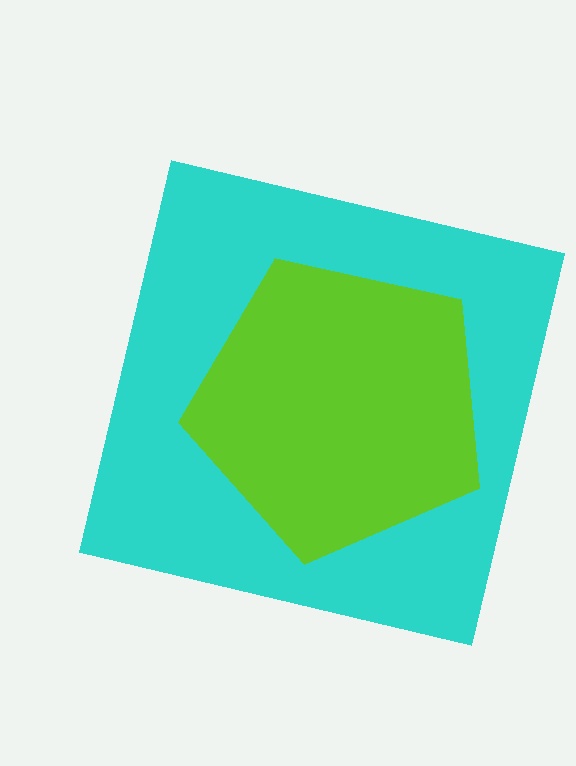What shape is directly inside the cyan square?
The lime pentagon.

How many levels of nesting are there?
2.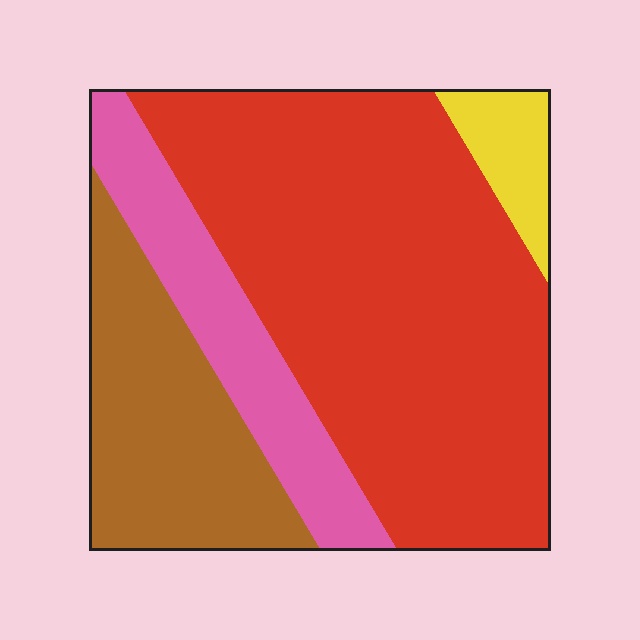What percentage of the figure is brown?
Brown takes up about one fifth (1/5) of the figure.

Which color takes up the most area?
Red, at roughly 55%.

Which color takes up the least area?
Yellow, at roughly 5%.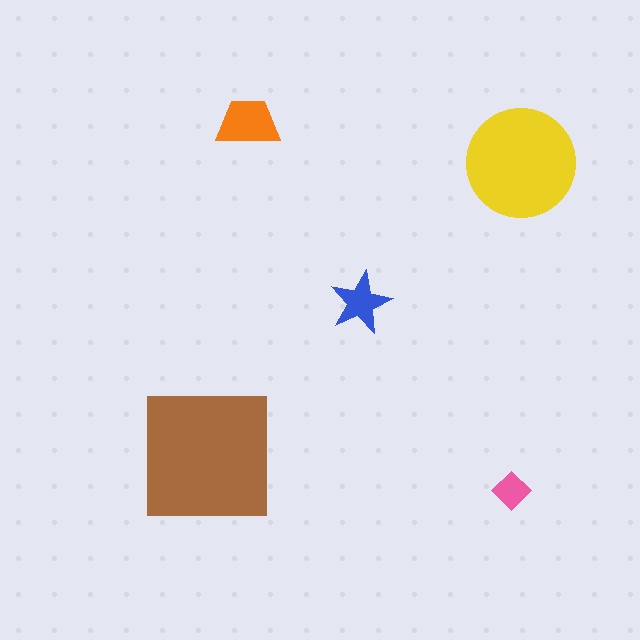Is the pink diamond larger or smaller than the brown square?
Smaller.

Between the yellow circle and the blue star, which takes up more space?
The yellow circle.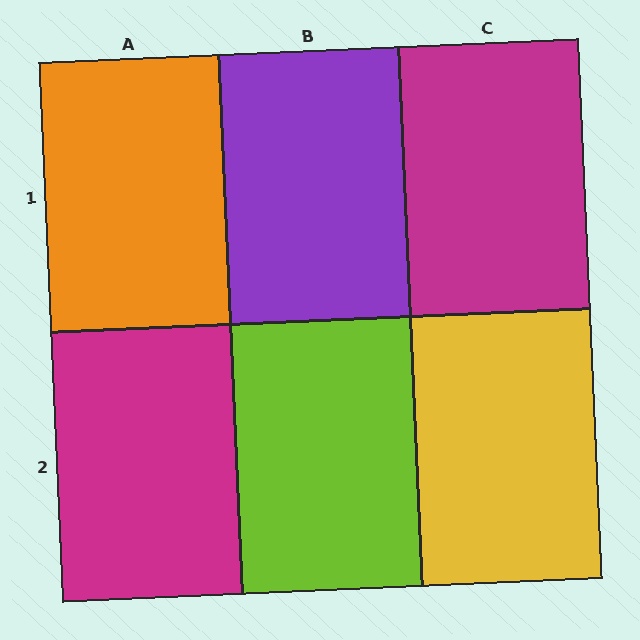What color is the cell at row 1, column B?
Purple.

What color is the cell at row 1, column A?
Orange.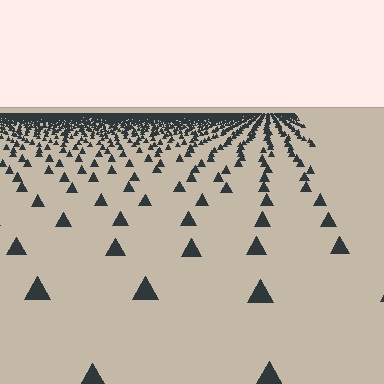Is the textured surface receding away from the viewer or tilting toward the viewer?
The surface is receding away from the viewer. Texture elements get smaller and denser toward the top.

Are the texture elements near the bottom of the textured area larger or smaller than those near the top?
Larger. Near the bottom, elements are closer to the viewer and appear at a bigger on-screen size.